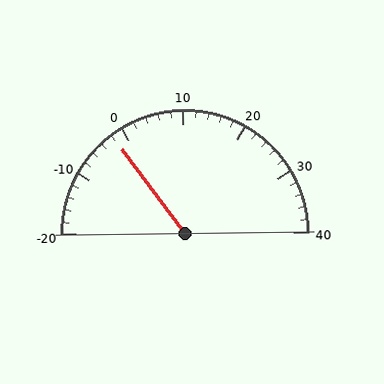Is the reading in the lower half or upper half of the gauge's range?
The reading is in the lower half of the range (-20 to 40).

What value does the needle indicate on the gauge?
The needle indicates approximately -2.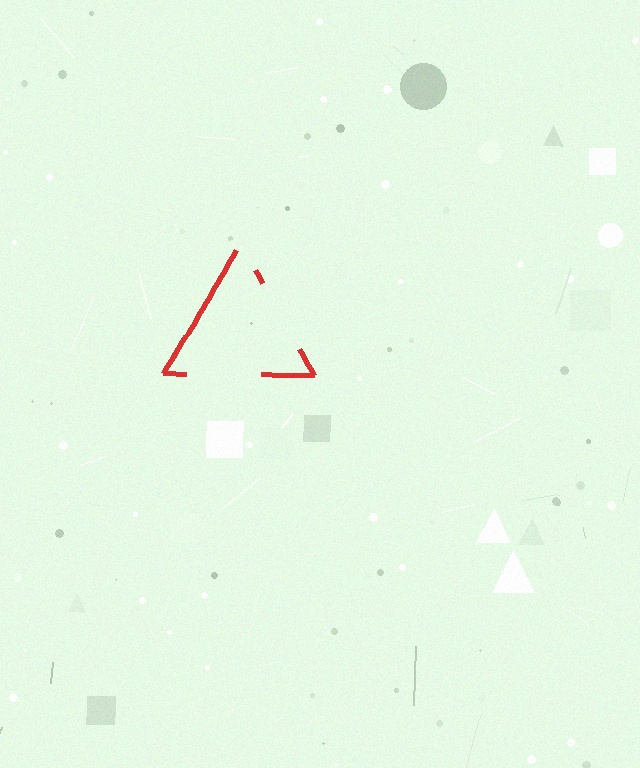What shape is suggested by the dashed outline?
The dashed outline suggests a triangle.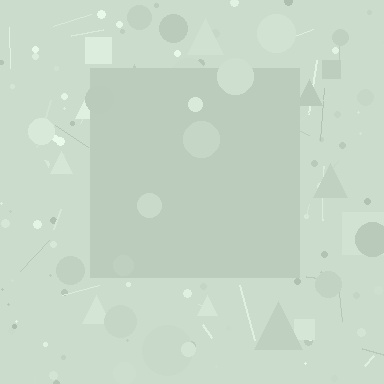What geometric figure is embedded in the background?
A square is embedded in the background.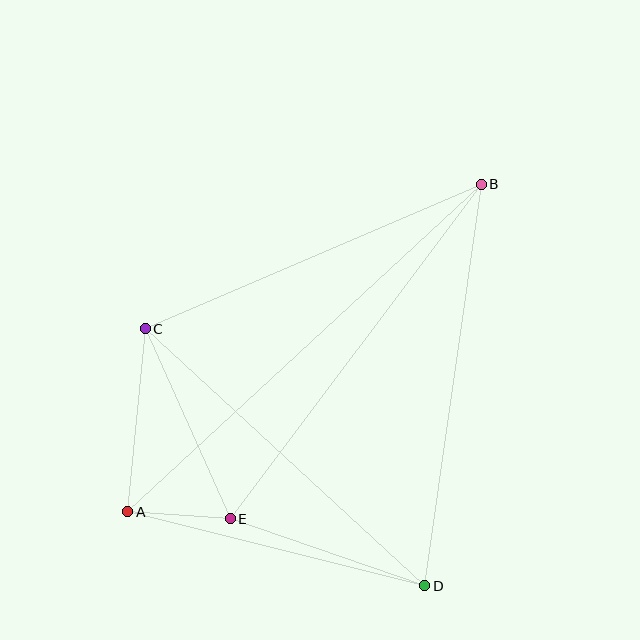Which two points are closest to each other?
Points A and E are closest to each other.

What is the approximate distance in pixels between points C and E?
The distance between C and E is approximately 208 pixels.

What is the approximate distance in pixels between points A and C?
The distance between A and C is approximately 184 pixels.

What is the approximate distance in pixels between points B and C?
The distance between B and C is approximately 366 pixels.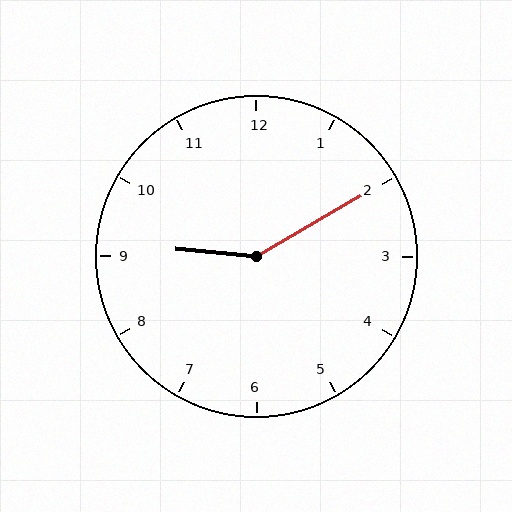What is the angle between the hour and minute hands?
Approximately 145 degrees.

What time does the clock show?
9:10.